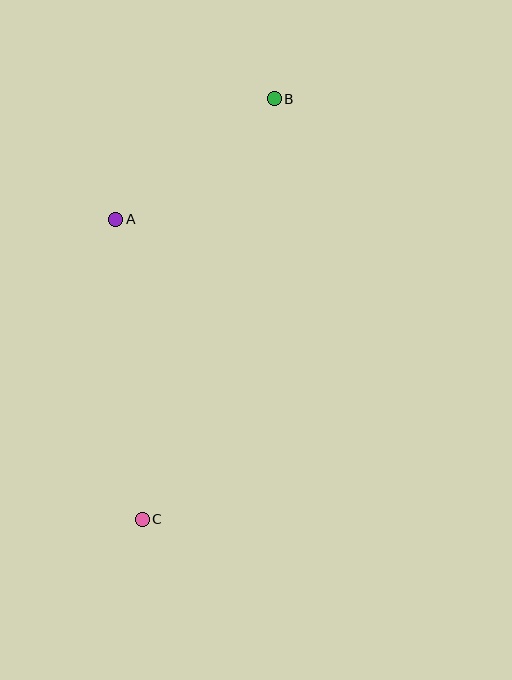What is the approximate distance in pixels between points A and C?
The distance between A and C is approximately 301 pixels.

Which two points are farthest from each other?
Points B and C are farthest from each other.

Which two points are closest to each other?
Points A and B are closest to each other.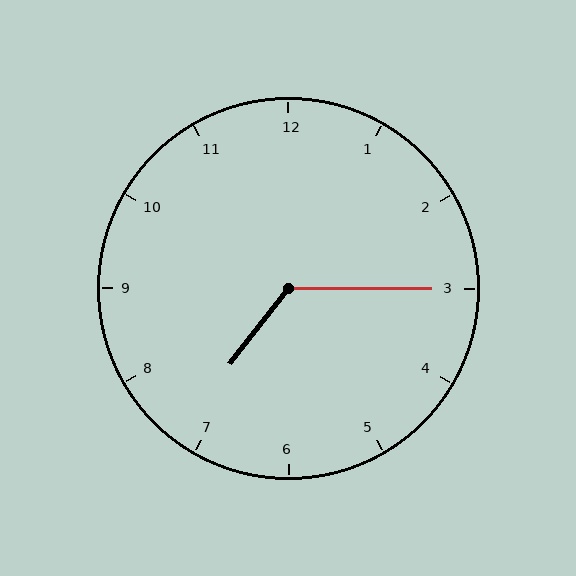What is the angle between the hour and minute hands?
Approximately 128 degrees.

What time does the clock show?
7:15.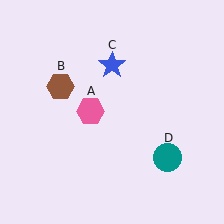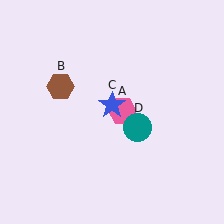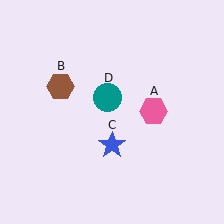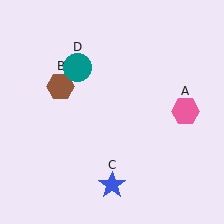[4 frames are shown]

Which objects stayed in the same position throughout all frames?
Brown hexagon (object B) remained stationary.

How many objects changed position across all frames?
3 objects changed position: pink hexagon (object A), blue star (object C), teal circle (object D).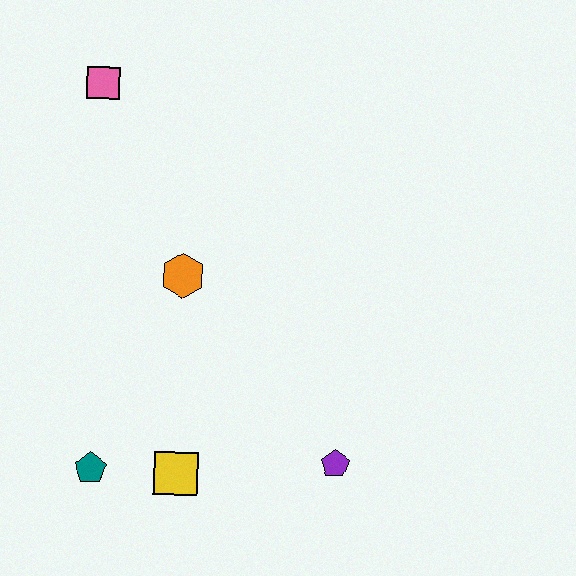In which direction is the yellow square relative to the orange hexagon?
The yellow square is below the orange hexagon.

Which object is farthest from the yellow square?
The pink square is farthest from the yellow square.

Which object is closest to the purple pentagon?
The yellow square is closest to the purple pentagon.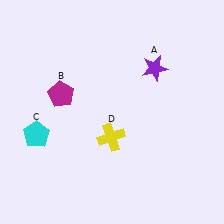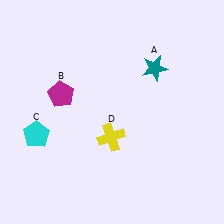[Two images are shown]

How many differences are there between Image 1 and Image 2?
There is 1 difference between the two images.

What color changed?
The star (A) changed from purple in Image 1 to teal in Image 2.